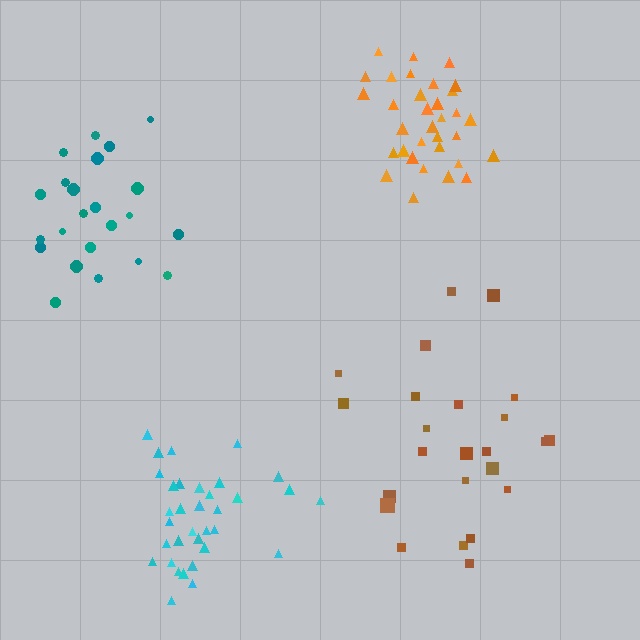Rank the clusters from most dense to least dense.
orange, cyan, teal, brown.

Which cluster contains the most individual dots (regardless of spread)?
Cyan (34).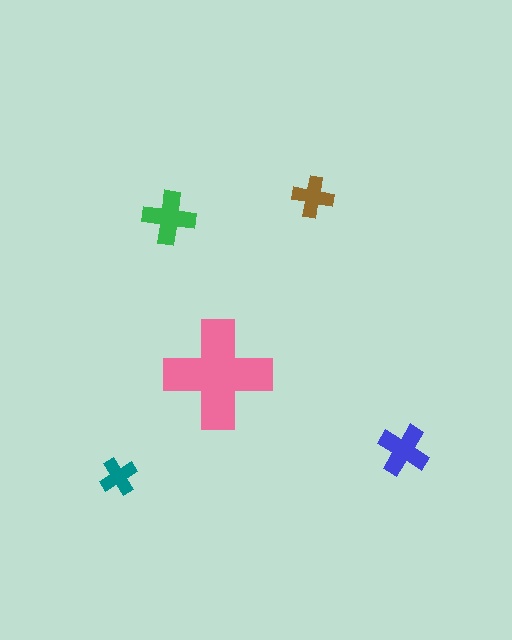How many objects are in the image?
There are 5 objects in the image.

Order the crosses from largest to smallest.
the pink one, the green one, the blue one, the brown one, the teal one.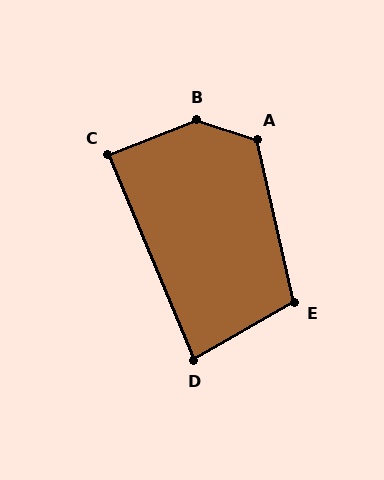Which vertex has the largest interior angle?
B, at approximately 141 degrees.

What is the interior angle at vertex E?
Approximately 107 degrees (obtuse).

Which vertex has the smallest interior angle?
D, at approximately 83 degrees.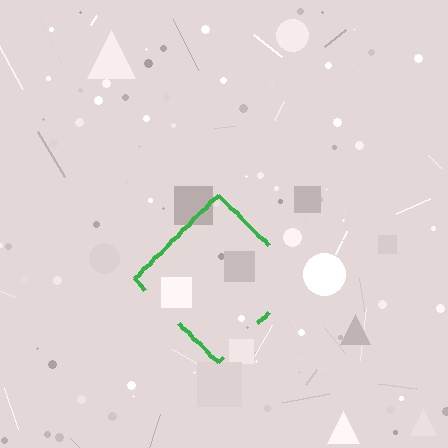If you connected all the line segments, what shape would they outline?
They would outline a diamond.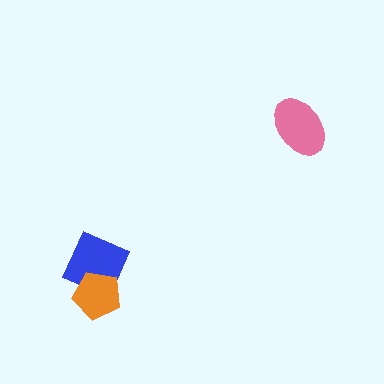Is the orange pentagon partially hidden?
No, no other shape covers it.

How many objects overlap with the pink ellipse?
0 objects overlap with the pink ellipse.